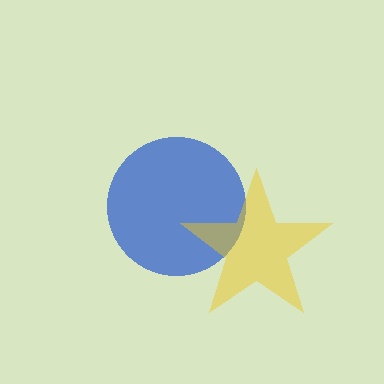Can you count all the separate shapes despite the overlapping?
Yes, there are 2 separate shapes.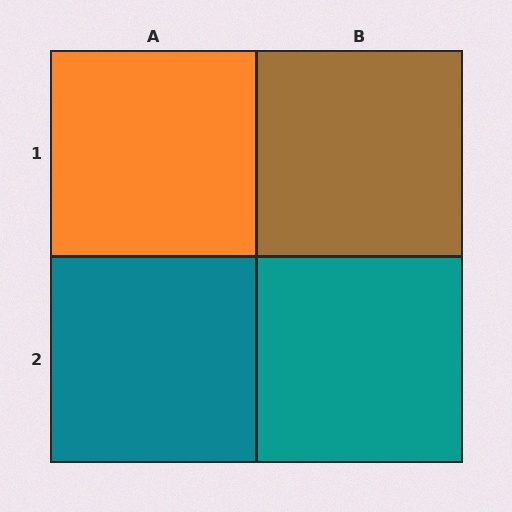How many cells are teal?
2 cells are teal.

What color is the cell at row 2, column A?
Teal.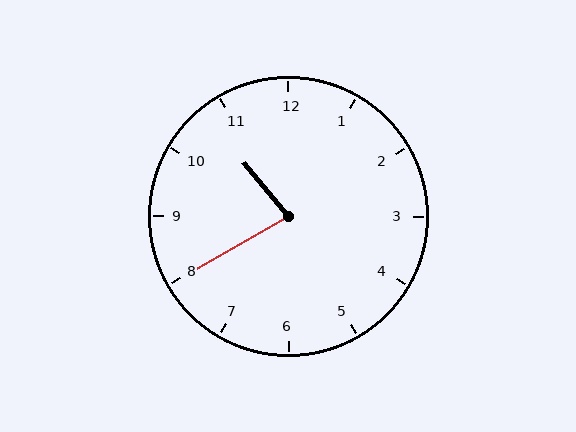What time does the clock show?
10:40.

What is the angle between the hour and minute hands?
Approximately 80 degrees.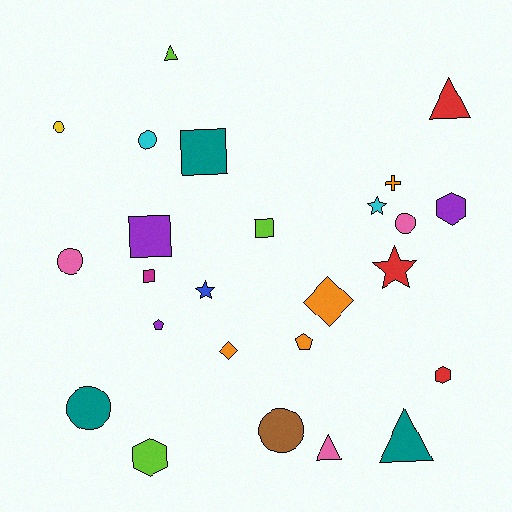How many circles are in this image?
There are 6 circles.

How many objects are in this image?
There are 25 objects.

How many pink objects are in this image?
There are 3 pink objects.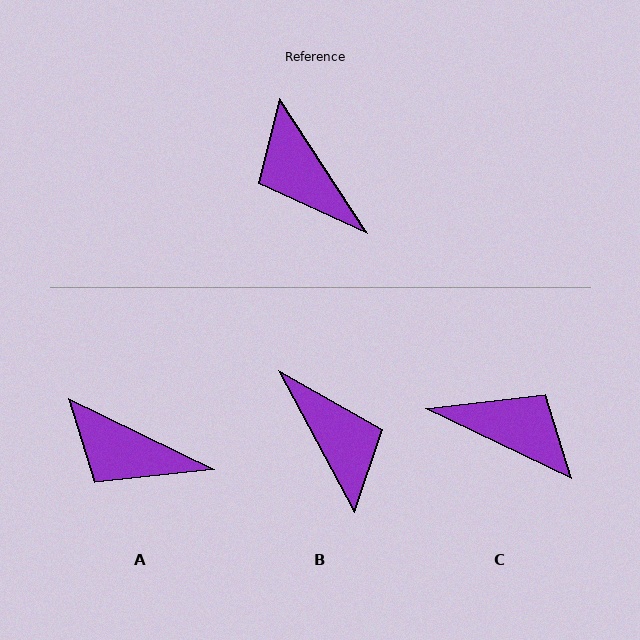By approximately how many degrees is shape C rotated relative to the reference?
Approximately 149 degrees clockwise.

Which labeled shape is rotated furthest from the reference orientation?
B, about 175 degrees away.